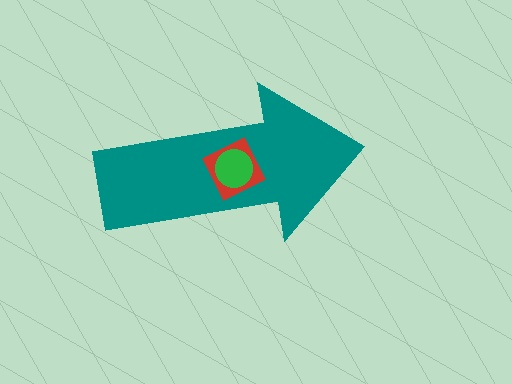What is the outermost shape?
The teal arrow.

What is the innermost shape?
The green circle.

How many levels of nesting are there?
3.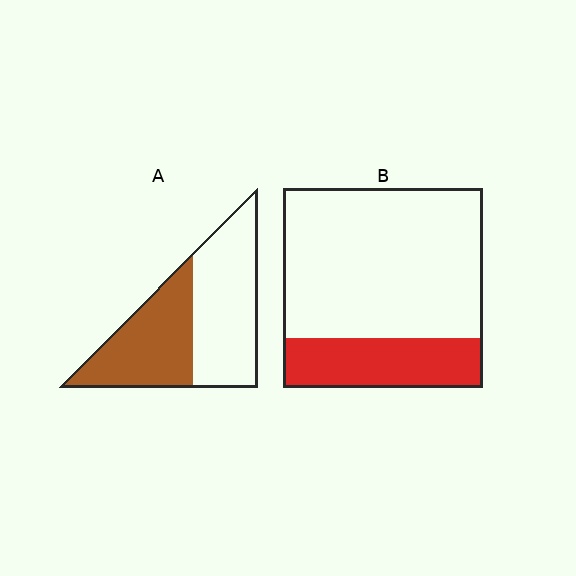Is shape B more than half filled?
No.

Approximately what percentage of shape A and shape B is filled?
A is approximately 45% and B is approximately 25%.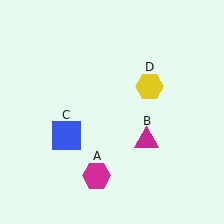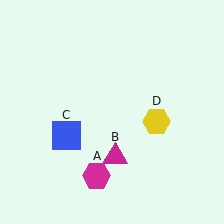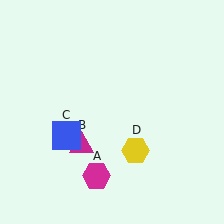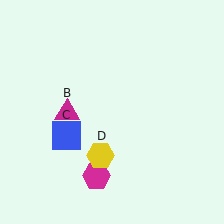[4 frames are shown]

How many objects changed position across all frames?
2 objects changed position: magenta triangle (object B), yellow hexagon (object D).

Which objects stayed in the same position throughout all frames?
Magenta hexagon (object A) and blue square (object C) remained stationary.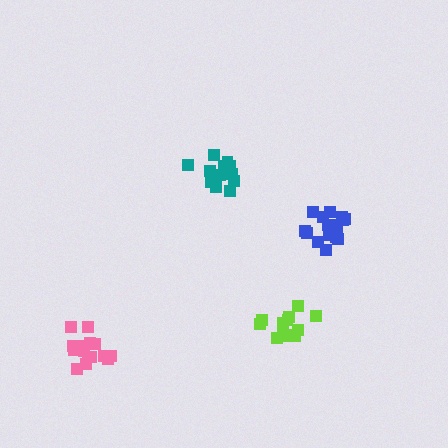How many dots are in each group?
Group 1: 19 dots, Group 2: 14 dots, Group 3: 15 dots, Group 4: 13 dots (61 total).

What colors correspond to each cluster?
The clusters are colored: blue, teal, pink, lime.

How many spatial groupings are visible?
There are 4 spatial groupings.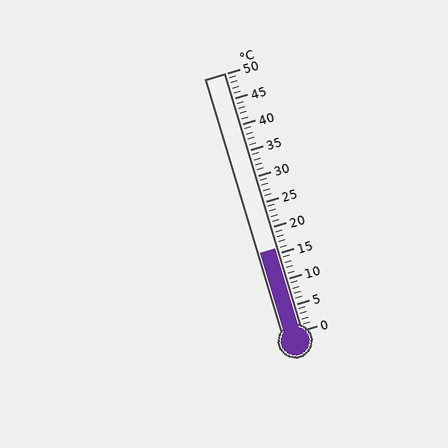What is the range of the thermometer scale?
The thermometer scale ranges from 0°C to 50°C.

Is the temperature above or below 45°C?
The temperature is below 45°C.